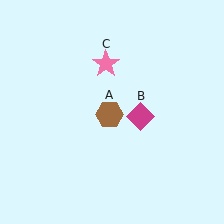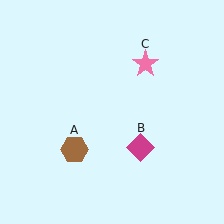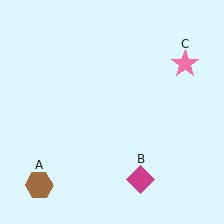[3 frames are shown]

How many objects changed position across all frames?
3 objects changed position: brown hexagon (object A), magenta diamond (object B), pink star (object C).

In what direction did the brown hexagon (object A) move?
The brown hexagon (object A) moved down and to the left.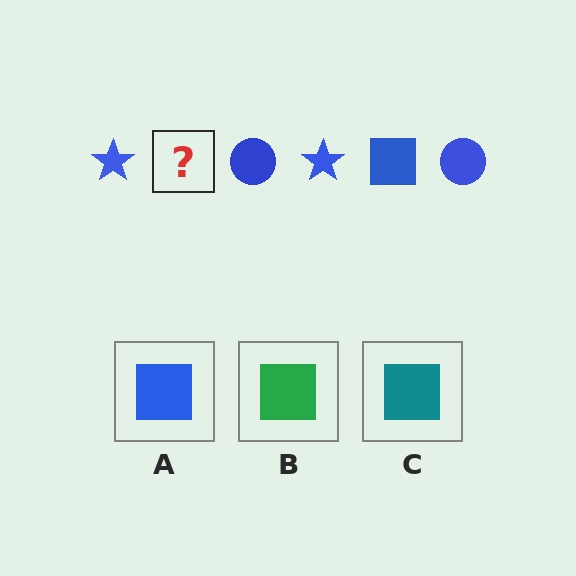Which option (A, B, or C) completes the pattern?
A.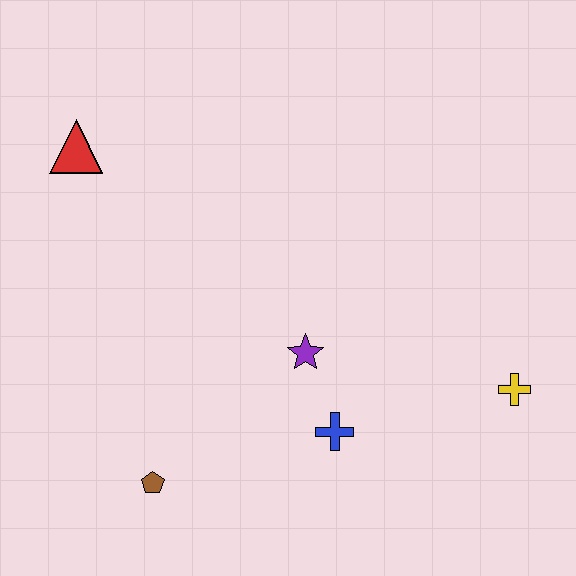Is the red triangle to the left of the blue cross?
Yes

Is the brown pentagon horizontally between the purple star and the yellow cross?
No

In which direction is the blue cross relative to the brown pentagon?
The blue cross is to the right of the brown pentagon.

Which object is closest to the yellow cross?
The blue cross is closest to the yellow cross.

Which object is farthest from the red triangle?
The yellow cross is farthest from the red triangle.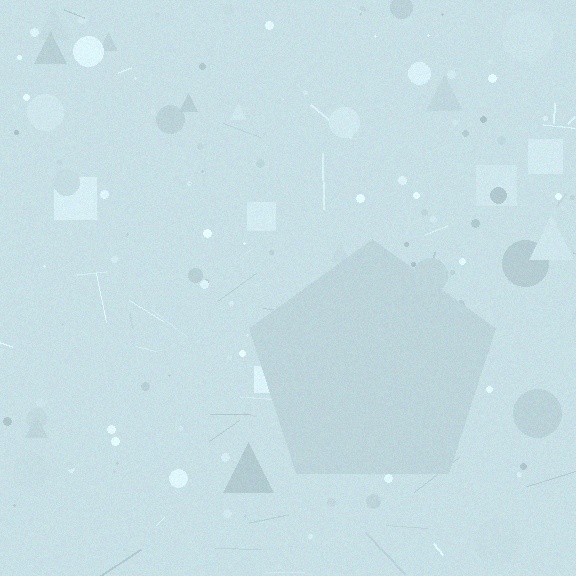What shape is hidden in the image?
A pentagon is hidden in the image.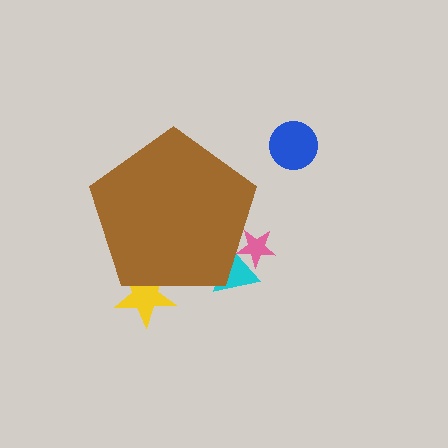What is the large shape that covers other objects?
A brown pentagon.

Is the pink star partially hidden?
Yes, the pink star is partially hidden behind the brown pentagon.